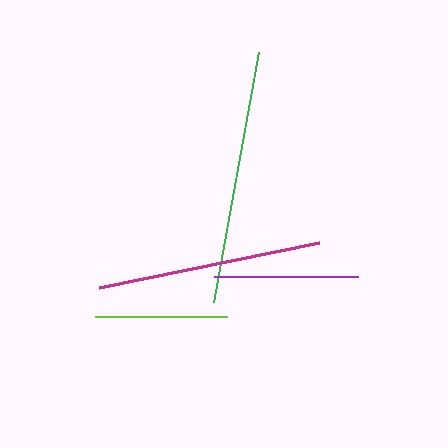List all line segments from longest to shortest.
From longest to shortest: green, magenta, purple, lime.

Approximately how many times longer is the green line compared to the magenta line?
The green line is approximately 1.1 times the length of the magenta line.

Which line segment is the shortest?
The lime line is the shortest at approximately 132 pixels.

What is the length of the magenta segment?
The magenta segment is approximately 224 pixels long.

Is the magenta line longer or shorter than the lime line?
The magenta line is longer than the lime line.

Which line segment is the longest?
The green line is the longest at approximately 254 pixels.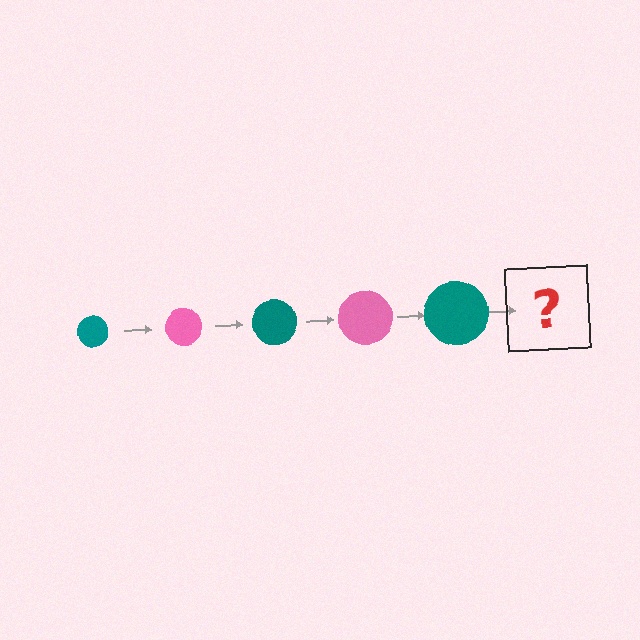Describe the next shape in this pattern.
It should be a pink circle, larger than the previous one.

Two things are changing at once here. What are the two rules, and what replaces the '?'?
The two rules are that the circle grows larger each step and the color cycles through teal and pink. The '?' should be a pink circle, larger than the previous one.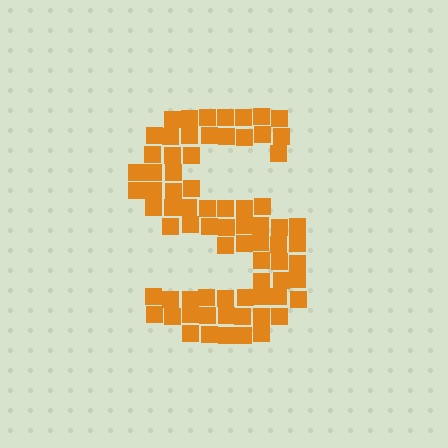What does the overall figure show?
The overall figure shows the letter S.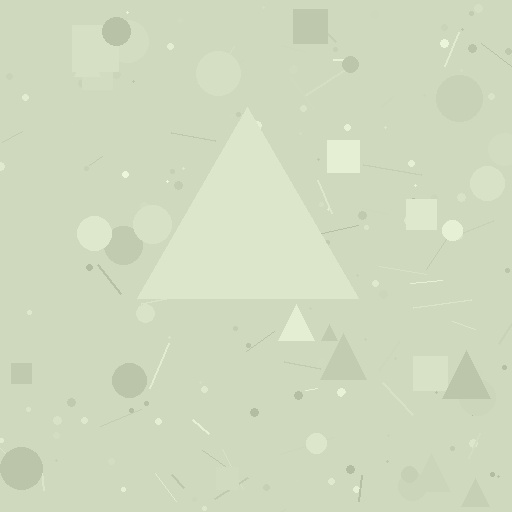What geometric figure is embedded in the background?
A triangle is embedded in the background.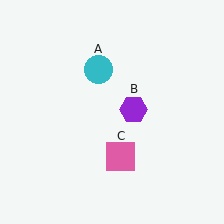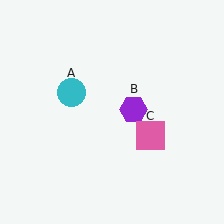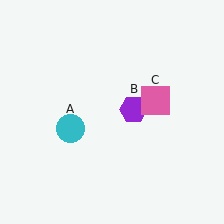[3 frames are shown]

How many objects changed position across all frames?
2 objects changed position: cyan circle (object A), pink square (object C).